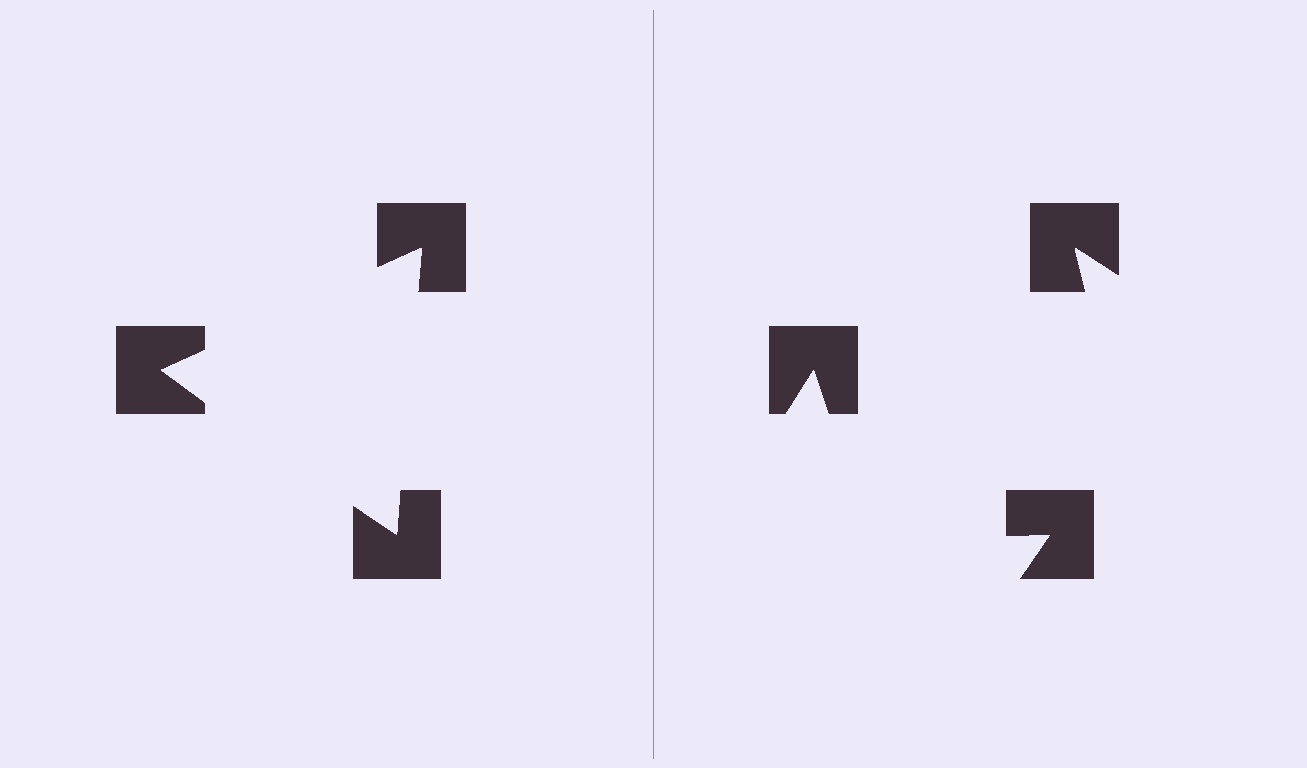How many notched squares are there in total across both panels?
6 — 3 on each side.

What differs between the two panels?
The notched squares are positioned identically on both sides; only the wedge orientations differ. On the left they align to a triangle; on the right they are misaligned.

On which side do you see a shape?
An illusory triangle appears on the left side. On the right side the wedge cuts are rotated, so no coherent shape forms.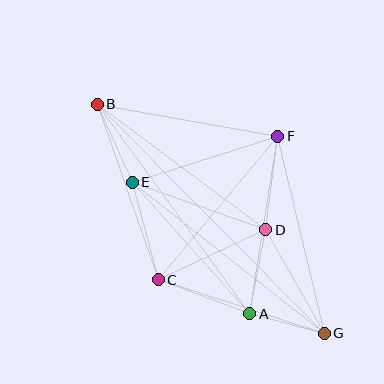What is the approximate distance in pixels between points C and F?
The distance between C and F is approximately 187 pixels.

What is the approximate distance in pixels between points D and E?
The distance between D and E is approximately 142 pixels.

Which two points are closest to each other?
Points A and G are closest to each other.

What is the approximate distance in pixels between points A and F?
The distance between A and F is approximately 180 pixels.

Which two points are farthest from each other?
Points B and G are farthest from each other.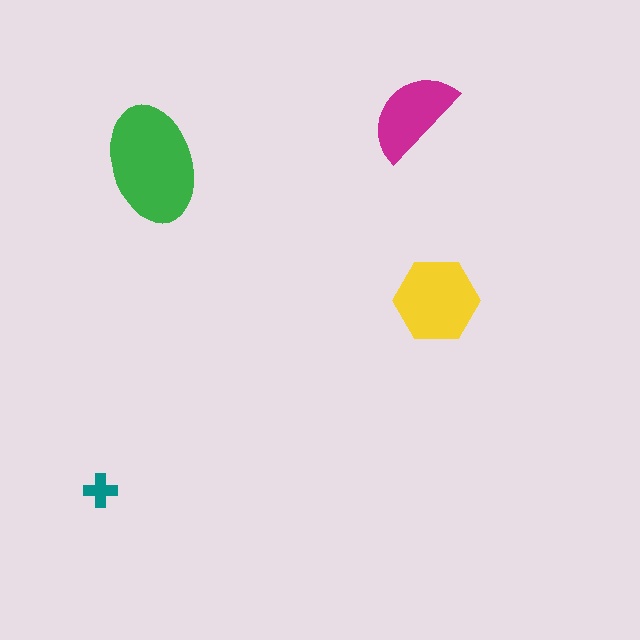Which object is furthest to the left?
The teal cross is leftmost.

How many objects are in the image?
There are 4 objects in the image.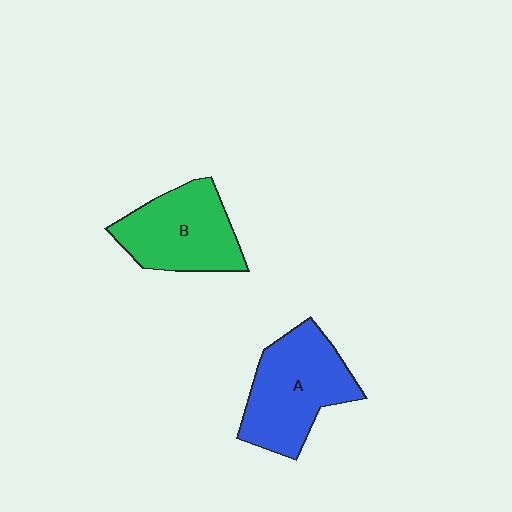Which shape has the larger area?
Shape A (blue).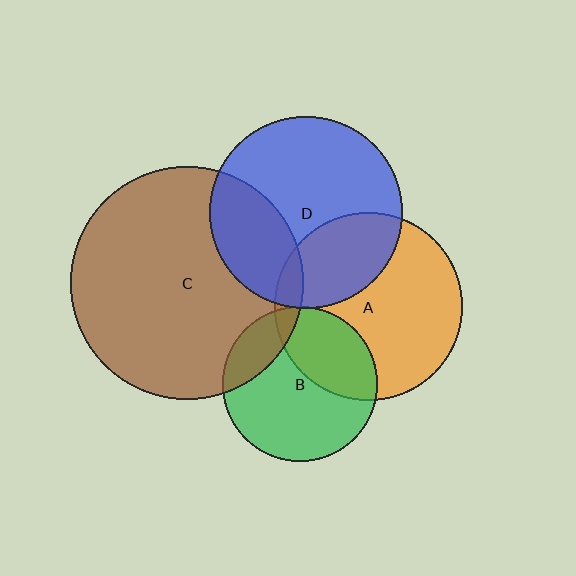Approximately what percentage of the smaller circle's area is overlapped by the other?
Approximately 30%.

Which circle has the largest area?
Circle C (brown).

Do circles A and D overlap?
Yes.